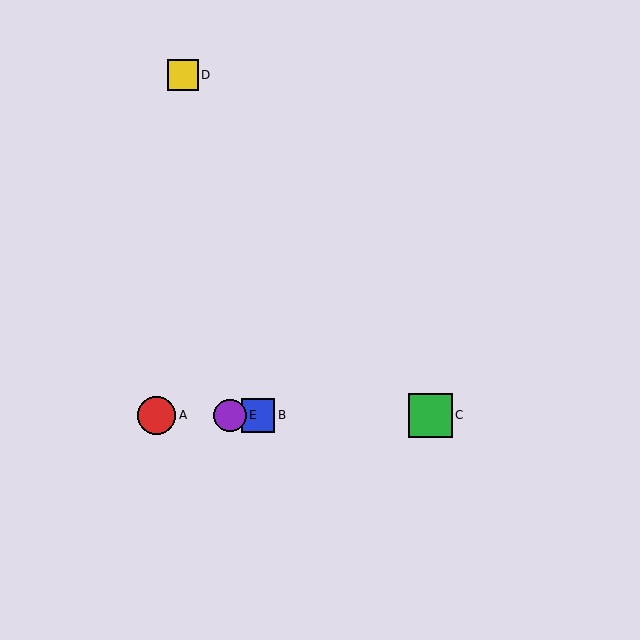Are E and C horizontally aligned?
Yes, both are at y≈415.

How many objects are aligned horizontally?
4 objects (A, B, C, E) are aligned horizontally.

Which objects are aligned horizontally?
Objects A, B, C, E are aligned horizontally.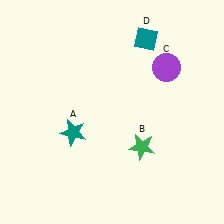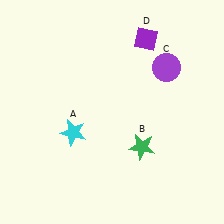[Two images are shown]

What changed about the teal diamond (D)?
In Image 1, D is teal. In Image 2, it changed to purple.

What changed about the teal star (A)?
In Image 1, A is teal. In Image 2, it changed to cyan.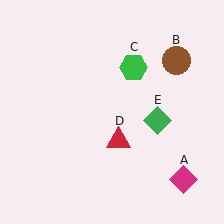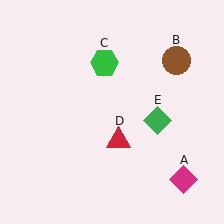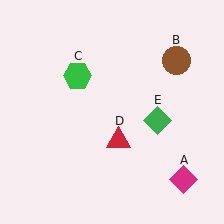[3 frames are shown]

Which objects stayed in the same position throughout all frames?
Magenta diamond (object A) and brown circle (object B) and red triangle (object D) and green diamond (object E) remained stationary.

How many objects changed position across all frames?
1 object changed position: green hexagon (object C).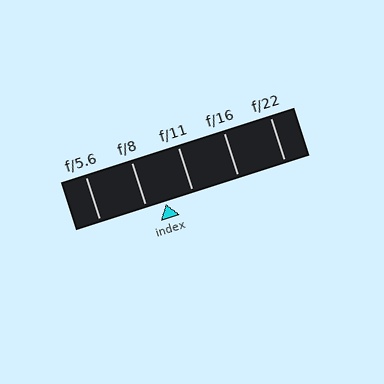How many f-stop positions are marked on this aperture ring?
There are 5 f-stop positions marked.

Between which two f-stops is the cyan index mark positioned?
The index mark is between f/8 and f/11.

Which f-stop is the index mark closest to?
The index mark is closest to f/8.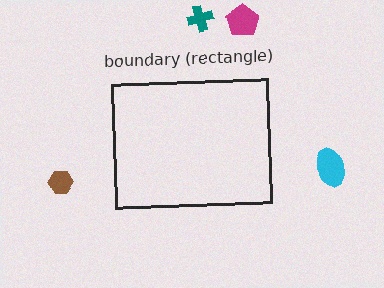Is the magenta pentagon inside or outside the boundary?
Outside.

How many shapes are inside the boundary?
0 inside, 4 outside.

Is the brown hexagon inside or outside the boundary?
Outside.